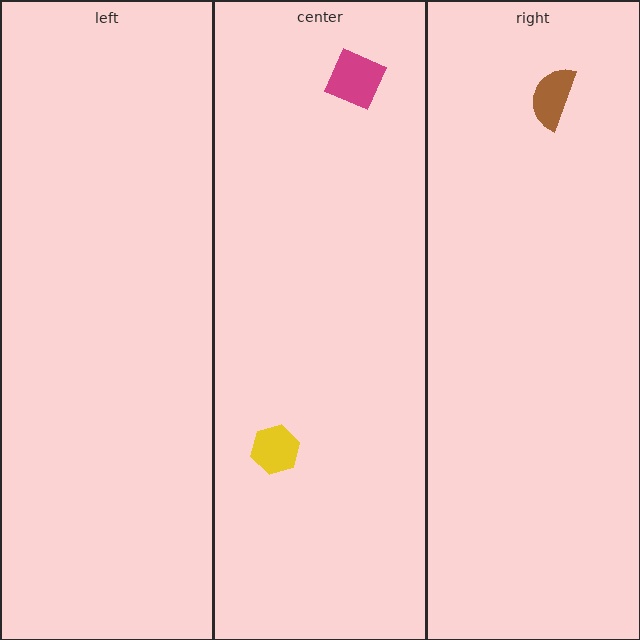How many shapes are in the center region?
2.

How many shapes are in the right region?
1.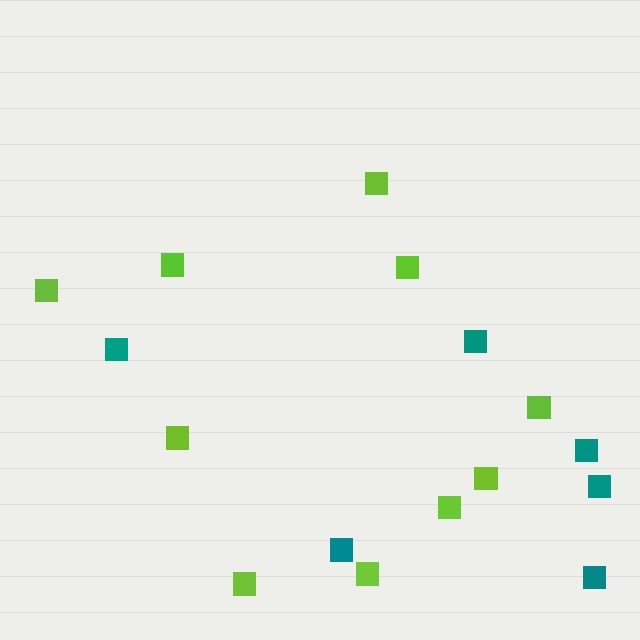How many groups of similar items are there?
There are 2 groups: one group of lime squares (10) and one group of teal squares (6).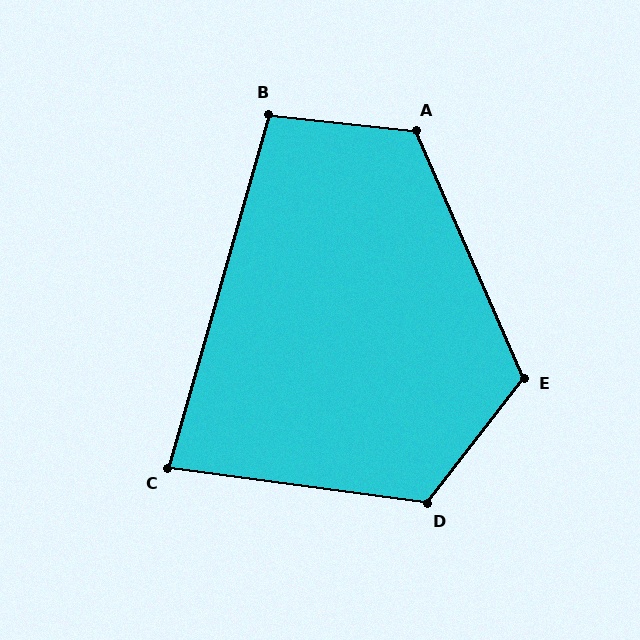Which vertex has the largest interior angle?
D, at approximately 120 degrees.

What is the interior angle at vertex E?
Approximately 119 degrees (obtuse).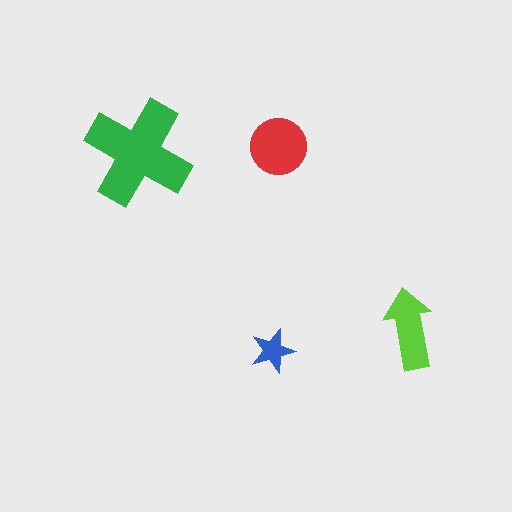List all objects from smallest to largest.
The blue star, the lime arrow, the red circle, the green cross.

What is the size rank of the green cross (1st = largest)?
1st.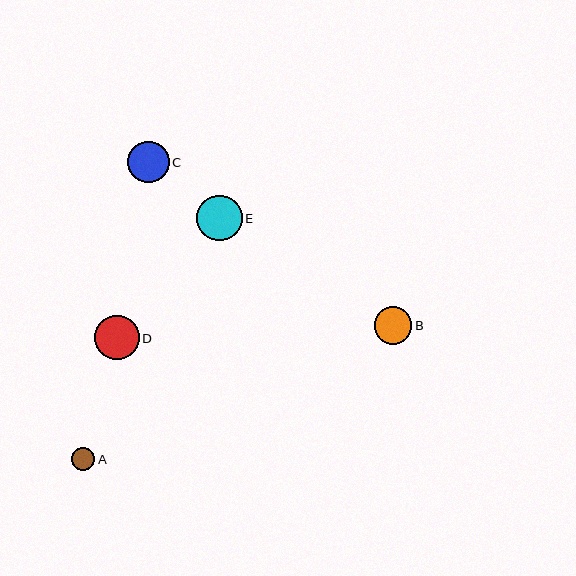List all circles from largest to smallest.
From largest to smallest: E, D, C, B, A.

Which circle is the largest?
Circle E is the largest with a size of approximately 45 pixels.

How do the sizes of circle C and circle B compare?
Circle C and circle B are approximately the same size.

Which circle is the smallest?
Circle A is the smallest with a size of approximately 23 pixels.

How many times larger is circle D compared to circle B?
Circle D is approximately 1.2 times the size of circle B.